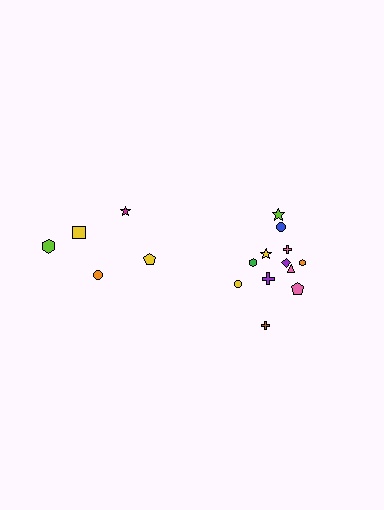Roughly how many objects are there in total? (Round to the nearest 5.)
Roughly 15 objects in total.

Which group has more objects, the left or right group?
The right group.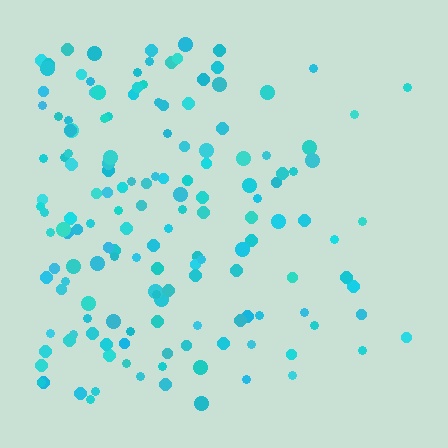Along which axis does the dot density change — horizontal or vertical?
Horizontal.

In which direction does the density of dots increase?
From right to left, with the left side densest.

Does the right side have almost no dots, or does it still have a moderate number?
Still a moderate number, just noticeably fewer than the left.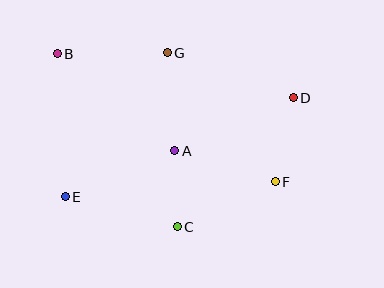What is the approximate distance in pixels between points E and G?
The distance between E and G is approximately 177 pixels.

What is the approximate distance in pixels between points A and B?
The distance between A and B is approximately 153 pixels.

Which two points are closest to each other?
Points A and C are closest to each other.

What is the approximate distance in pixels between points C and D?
The distance between C and D is approximately 174 pixels.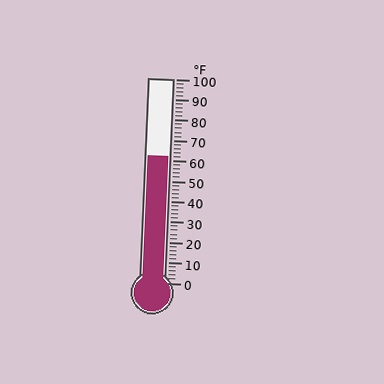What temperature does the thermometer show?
The thermometer shows approximately 62°F.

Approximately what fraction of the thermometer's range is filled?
The thermometer is filled to approximately 60% of its range.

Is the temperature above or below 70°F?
The temperature is below 70°F.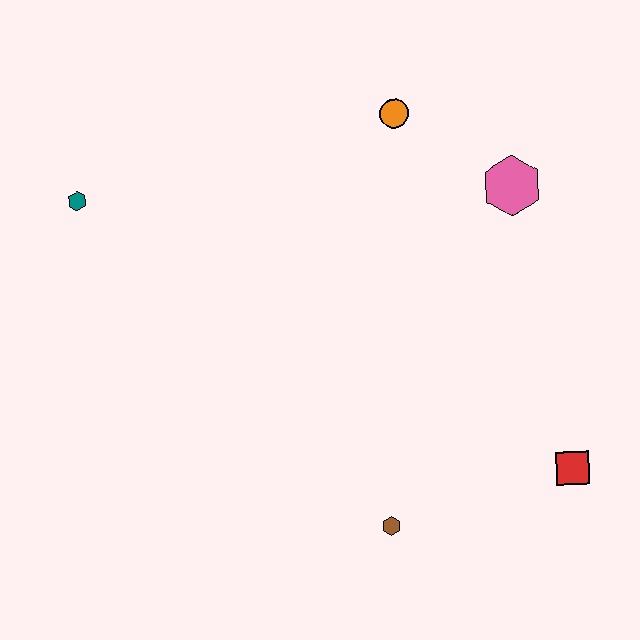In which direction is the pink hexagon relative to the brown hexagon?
The pink hexagon is above the brown hexagon.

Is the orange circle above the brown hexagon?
Yes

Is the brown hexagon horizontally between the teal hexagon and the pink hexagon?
Yes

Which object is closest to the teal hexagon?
The orange circle is closest to the teal hexagon.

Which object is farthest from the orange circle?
The brown hexagon is farthest from the orange circle.